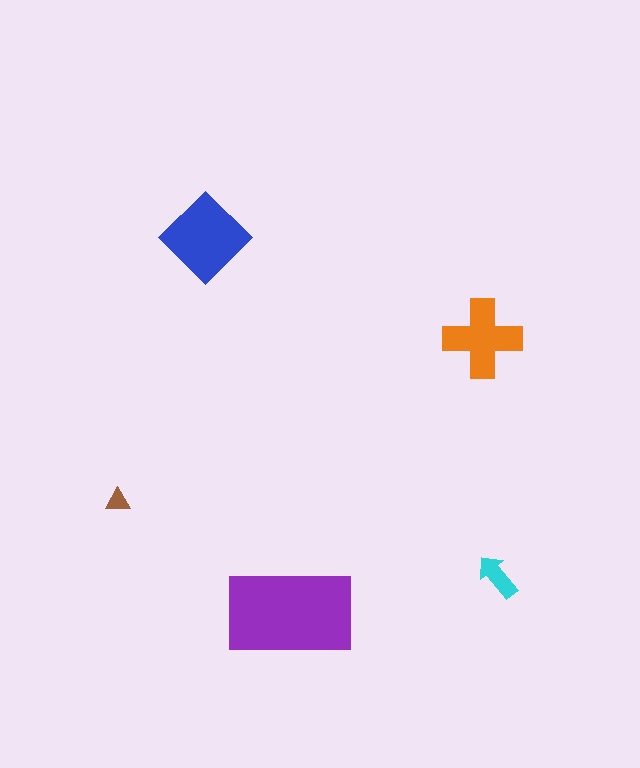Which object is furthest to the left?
The brown triangle is leftmost.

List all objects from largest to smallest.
The purple rectangle, the blue diamond, the orange cross, the cyan arrow, the brown triangle.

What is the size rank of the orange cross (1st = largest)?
3rd.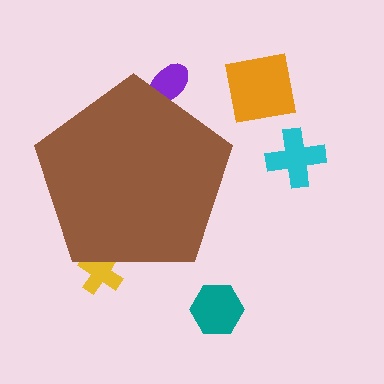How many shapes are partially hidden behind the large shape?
2 shapes are partially hidden.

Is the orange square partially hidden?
No, the orange square is fully visible.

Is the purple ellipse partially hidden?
Yes, the purple ellipse is partially hidden behind the brown pentagon.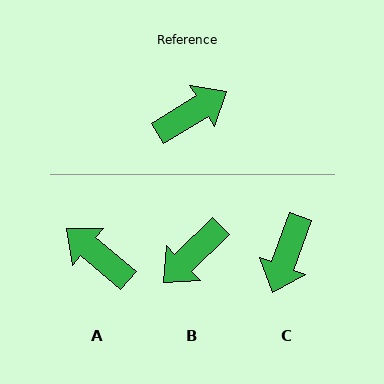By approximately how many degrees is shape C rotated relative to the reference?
Approximately 141 degrees clockwise.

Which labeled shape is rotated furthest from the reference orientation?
B, about 167 degrees away.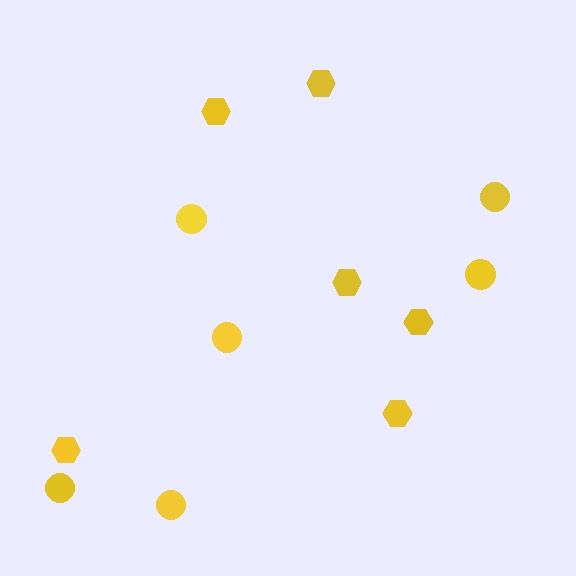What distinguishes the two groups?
There are 2 groups: one group of hexagons (6) and one group of circles (6).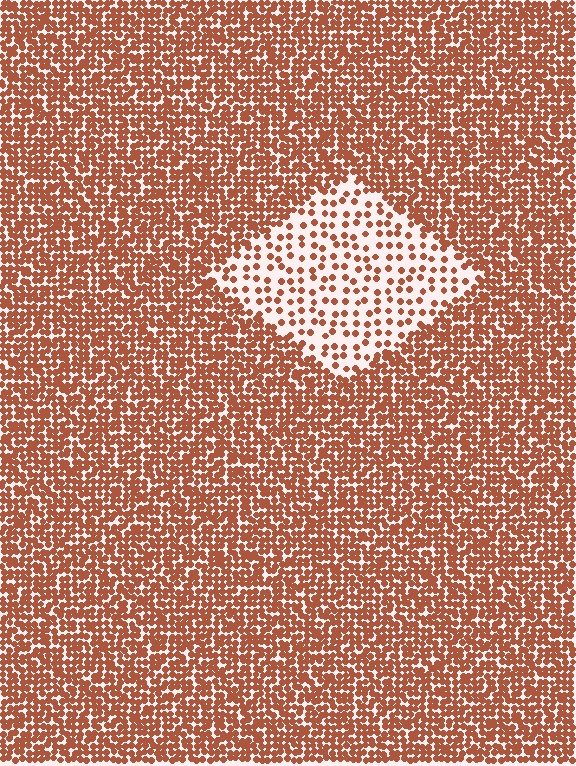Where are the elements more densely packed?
The elements are more densely packed outside the diamond boundary.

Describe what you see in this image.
The image contains small brown elements arranged at two different densities. A diamond-shaped region is visible where the elements are less densely packed than the surrounding area.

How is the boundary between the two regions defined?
The boundary is defined by a change in element density (approximately 2.9x ratio). All elements are the same color, size, and shape.